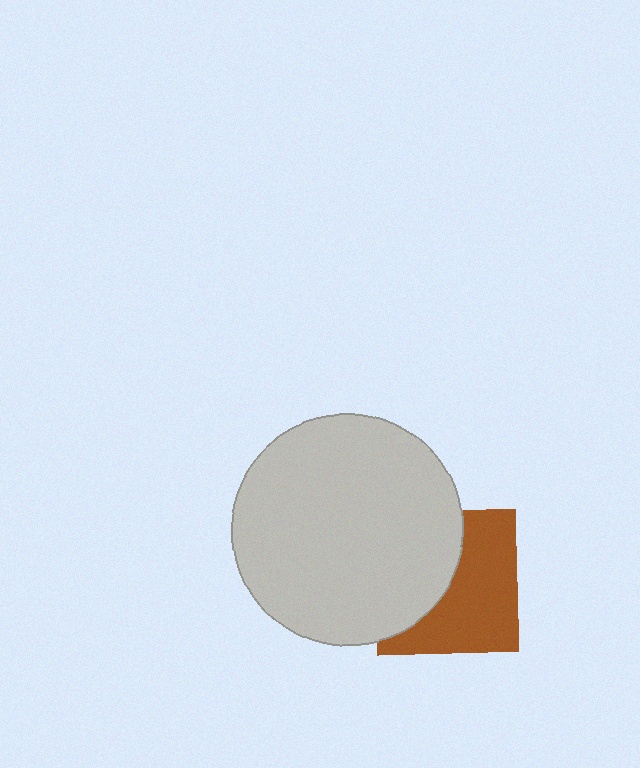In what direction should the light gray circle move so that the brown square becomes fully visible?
The light gray circle should move left. That is the shortest direction to clear the overlap and leave the brown square fully visible.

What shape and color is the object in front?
The object in front is a light gray circle.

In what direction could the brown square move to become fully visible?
The brown square could move right. That would shift it out from behind the light gray circle entirely.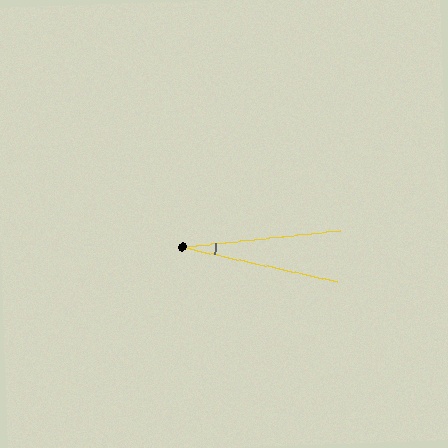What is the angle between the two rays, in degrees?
Approximately 19 degrees.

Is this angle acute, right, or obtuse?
It is acute.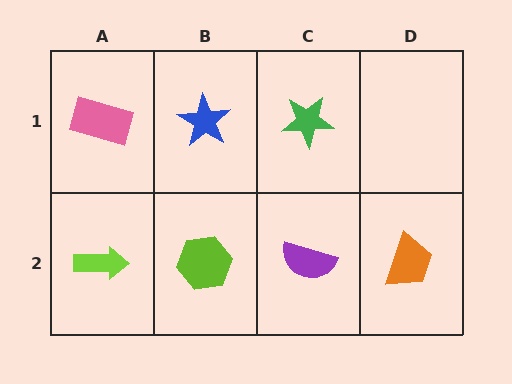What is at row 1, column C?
A green star.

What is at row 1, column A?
A pink rectangle.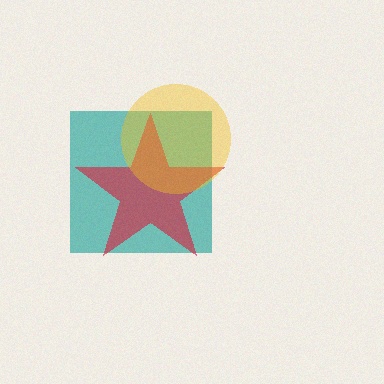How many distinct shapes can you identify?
There are 3 distinct shapes: a teal square, a red star, a yellow circle.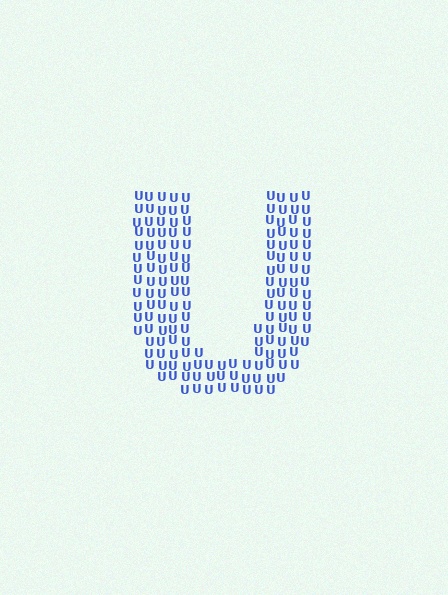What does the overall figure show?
The overall figure shows the letter U.